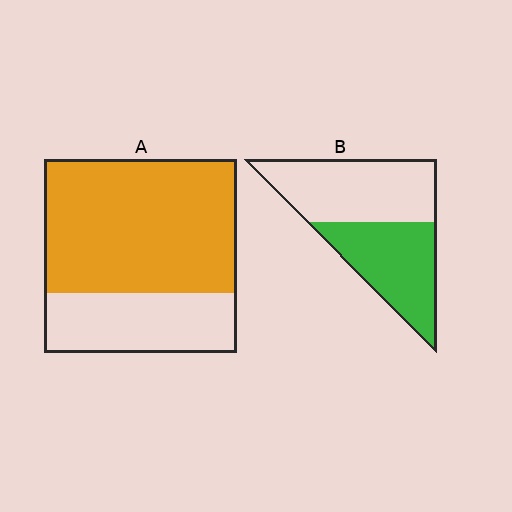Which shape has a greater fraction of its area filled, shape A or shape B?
Shape A.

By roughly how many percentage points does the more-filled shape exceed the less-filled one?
By roughly 25 percentage points (A over B).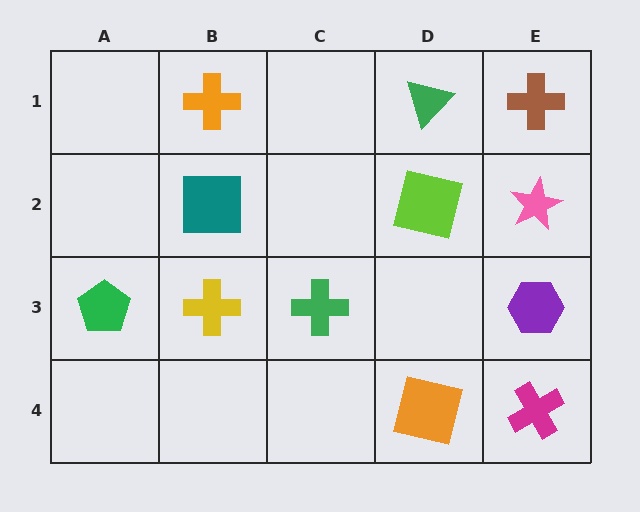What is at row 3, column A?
A green pentagon.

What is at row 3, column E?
A purple hexagon.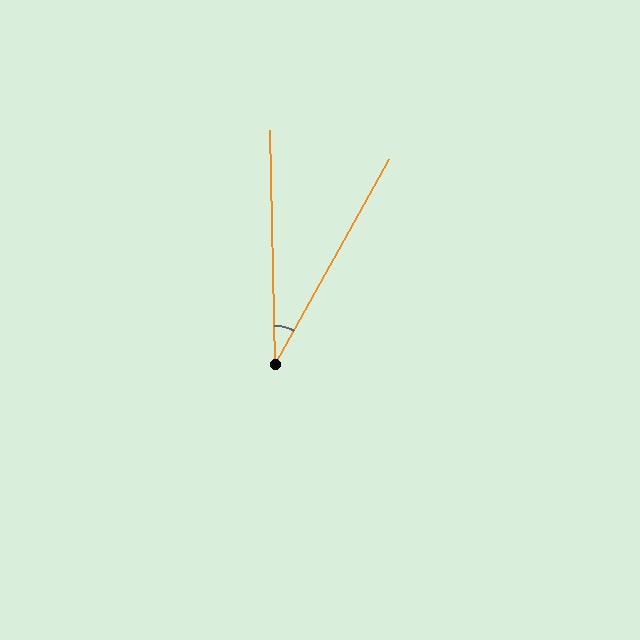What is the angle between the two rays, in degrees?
Approximately 30 degrees.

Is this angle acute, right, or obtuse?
It is acute.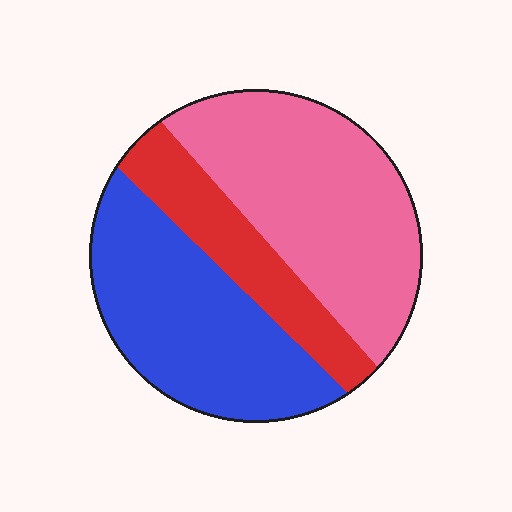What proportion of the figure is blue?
Blue takes up about three eighths (3/8) of the figure.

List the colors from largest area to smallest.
From largest to smallest: pink, blue, red.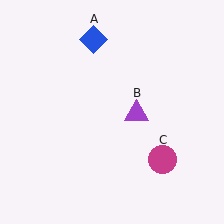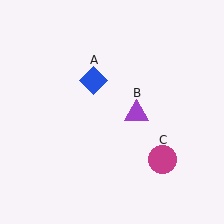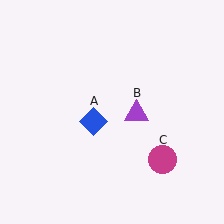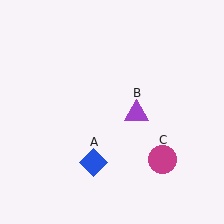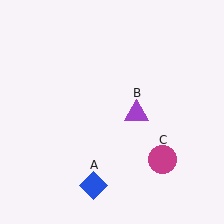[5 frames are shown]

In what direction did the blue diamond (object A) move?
The blue diamond (object A) moved down.